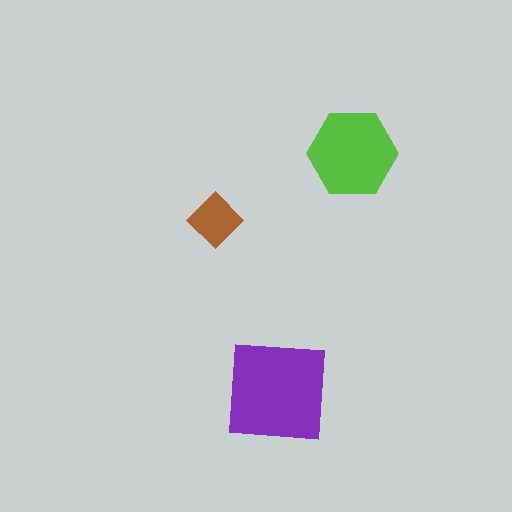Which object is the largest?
The purple square.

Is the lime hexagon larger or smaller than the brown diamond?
Larger.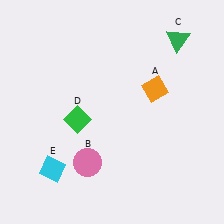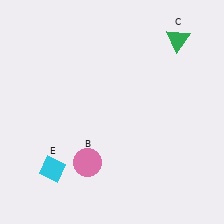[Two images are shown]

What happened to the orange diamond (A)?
The orange diamond (A) was removed in Image 2. It was in the top-right area of Image 1.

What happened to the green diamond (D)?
The green diamond (D) was removed in Image 2. It was in the bottom-left area of Image 1.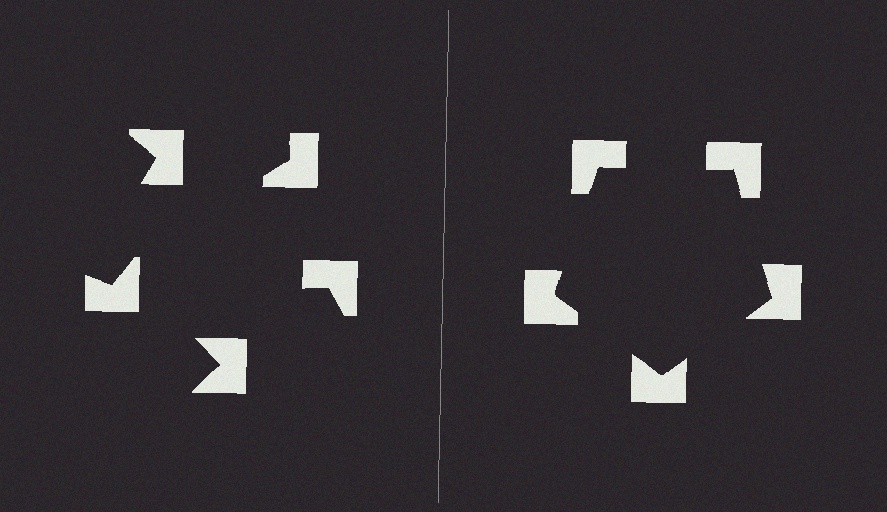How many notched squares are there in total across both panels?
10 — 5 on each side.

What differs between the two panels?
The notched squares are positioned identically on both sides; only the wedge orientations differ. On the right they align to a pentagon; on the left they are misaligned.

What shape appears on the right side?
An illusory pentagon.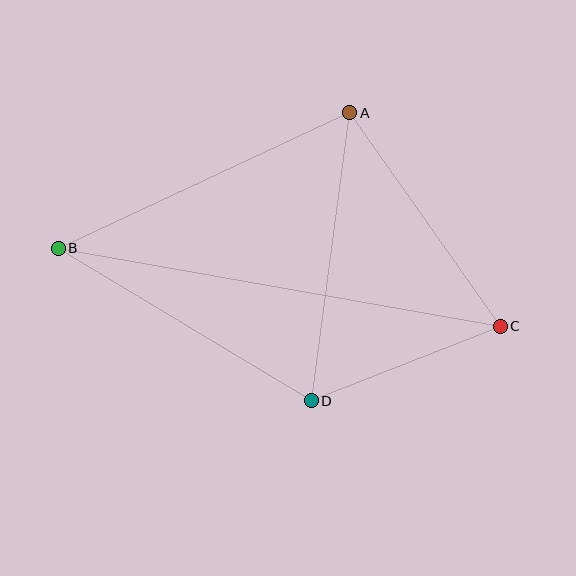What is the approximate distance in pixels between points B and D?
The distance between B and D is approximately 295 pixels.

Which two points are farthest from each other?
Points B and C are farthest from each other.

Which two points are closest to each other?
Points C and D are closest to each other.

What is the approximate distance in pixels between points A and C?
The distance between A and C is approximately 261 pixels.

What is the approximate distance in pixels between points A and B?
The distance between A and B is approximately 321 pixels.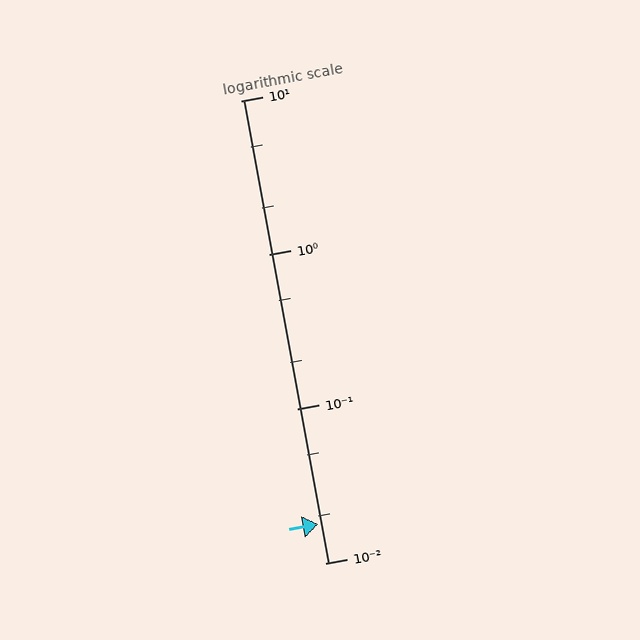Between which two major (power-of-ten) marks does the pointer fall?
The pointer is between 0.01 and 0.1.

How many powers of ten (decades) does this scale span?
The scale spans 3 decades, from 0.01 to 10.